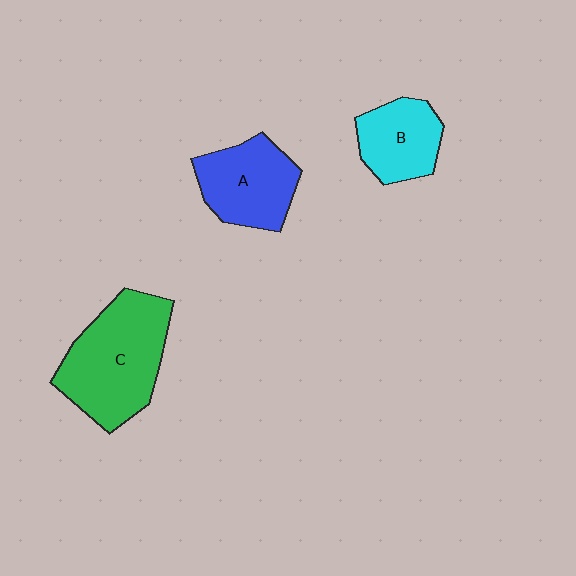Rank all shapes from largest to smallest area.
From largest to smallest: C (green), A (blue), B (cyan).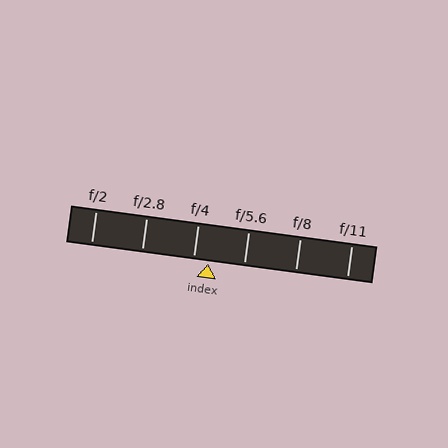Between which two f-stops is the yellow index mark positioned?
The index mark is between f/4 and f/5.6.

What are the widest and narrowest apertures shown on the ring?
The widest aperture shown is f/2 and the narrowest is f/11.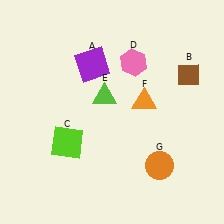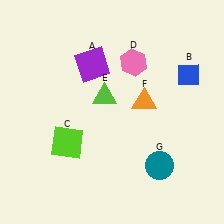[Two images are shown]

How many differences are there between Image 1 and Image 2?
There are 2 differences between the two images.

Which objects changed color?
B changed from brown to blue. G changed from orange to teal.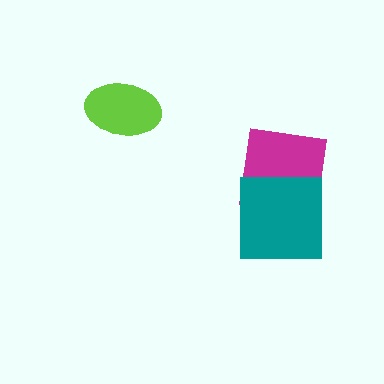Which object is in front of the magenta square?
The teal square is in front of the magenta square.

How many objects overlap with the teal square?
1 object overlaps with the teal square.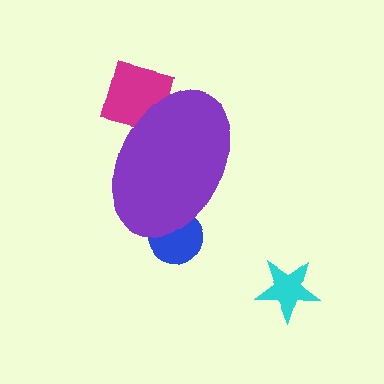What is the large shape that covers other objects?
A purple ellipse.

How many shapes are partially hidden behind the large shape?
2 shapes are partially hidden.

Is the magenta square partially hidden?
Yes, the magenta square is partially hidden behind the purple ellipse.